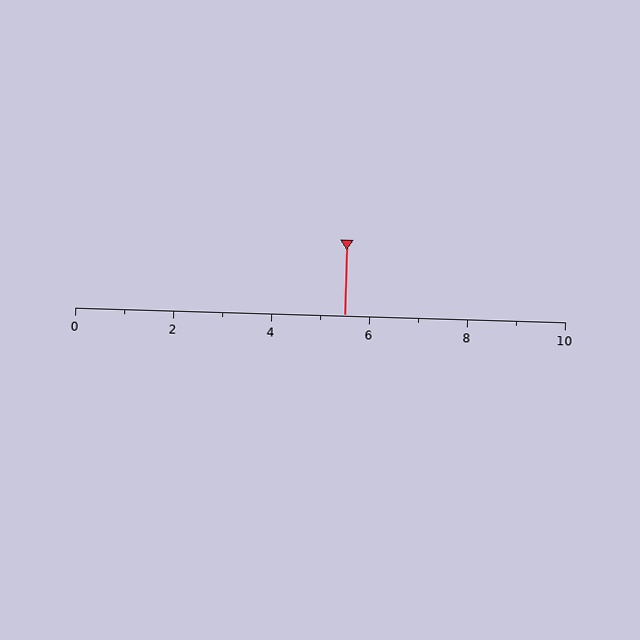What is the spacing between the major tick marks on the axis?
The major ticks are spaced 2 apart.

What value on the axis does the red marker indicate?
The marker indicates approximately 5.5.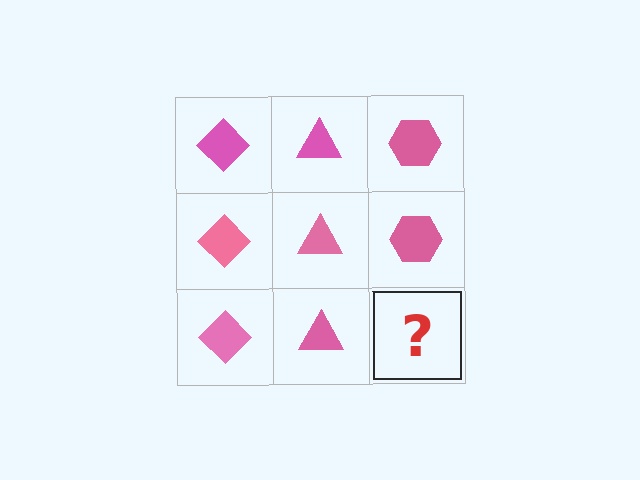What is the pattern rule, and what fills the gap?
The rule is that each column has a consistent shape. The gap should be filled with a pink hexagon.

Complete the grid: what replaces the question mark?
The question mark should be replaced with a pink hexagon.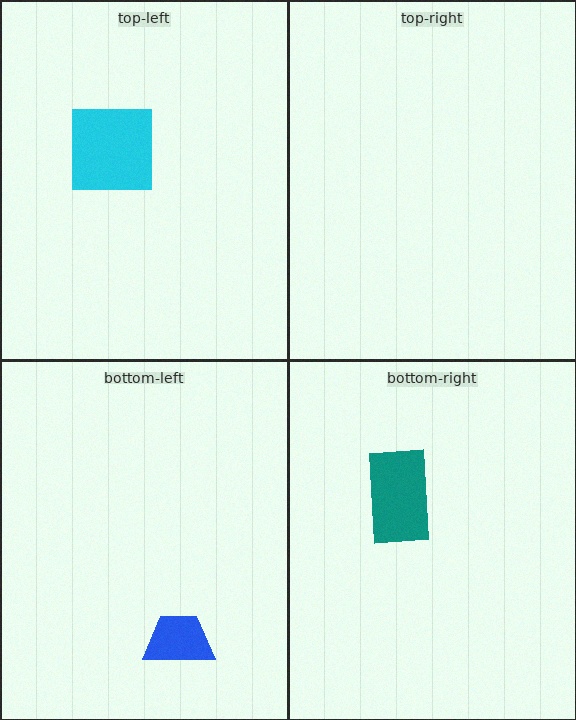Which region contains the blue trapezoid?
The bottom-left region.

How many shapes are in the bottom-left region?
1.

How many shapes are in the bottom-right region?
1.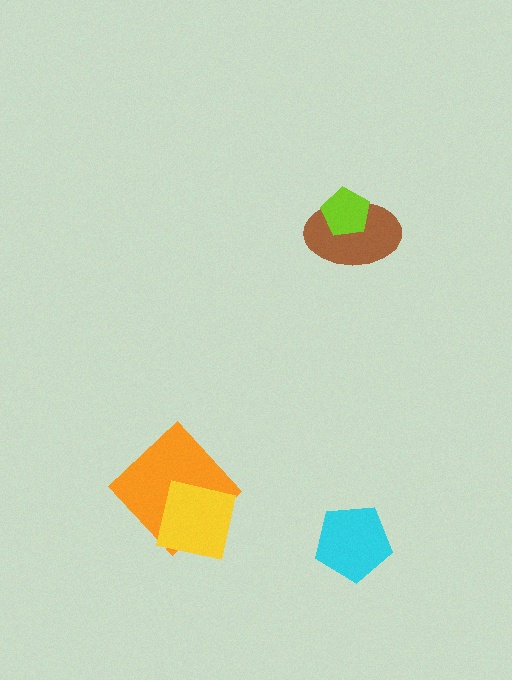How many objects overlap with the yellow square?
1 object overlaps with the yellow square.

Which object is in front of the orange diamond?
The yellow square is in front of the orange diamond.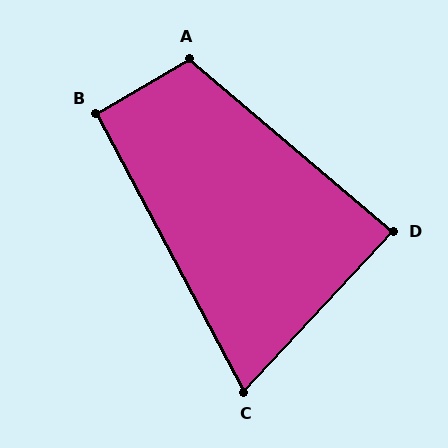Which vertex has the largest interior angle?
A, at approximately 109 degrees.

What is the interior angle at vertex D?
Approximately 88 degrees (approximately right).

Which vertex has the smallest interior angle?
C, at approximately 71 degrees.